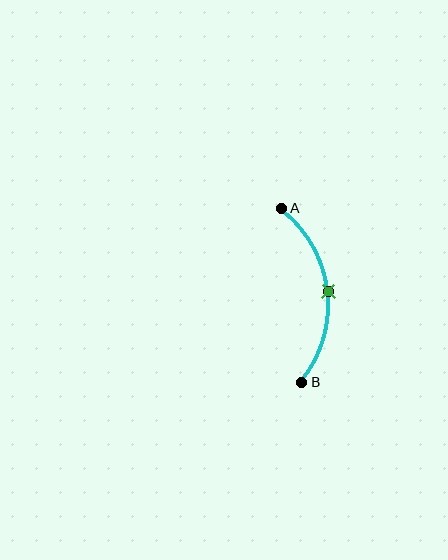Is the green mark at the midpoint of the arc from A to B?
Yes. The green mark lies on the arc at equal arc-length from both A and B — it is the arc midpoint.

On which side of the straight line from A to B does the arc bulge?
The arc bulges to the right of the straight line connecting A and B.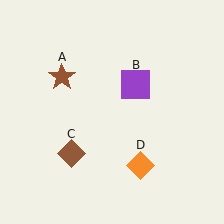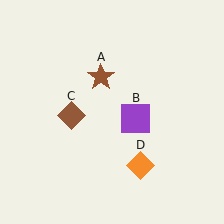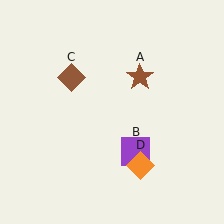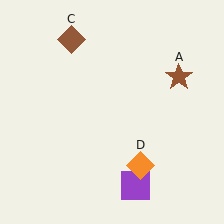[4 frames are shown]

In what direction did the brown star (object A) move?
The brown star (object A) moved right.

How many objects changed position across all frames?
3 objects changed position: brown star (object A), purple square (object B), brown diamond (object C).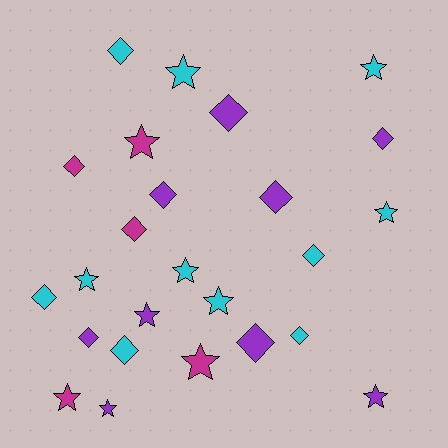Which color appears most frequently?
Cyan, with 11 objects.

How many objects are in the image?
There are 25 objects.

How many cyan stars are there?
There are 6 cyan stars.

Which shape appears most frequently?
Diamond, with 13 objects.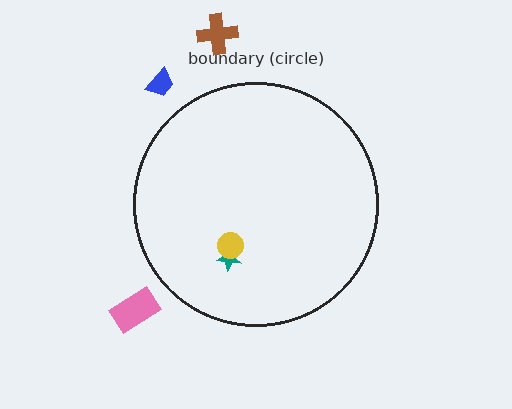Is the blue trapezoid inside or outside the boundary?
Outside.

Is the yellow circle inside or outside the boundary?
Inside.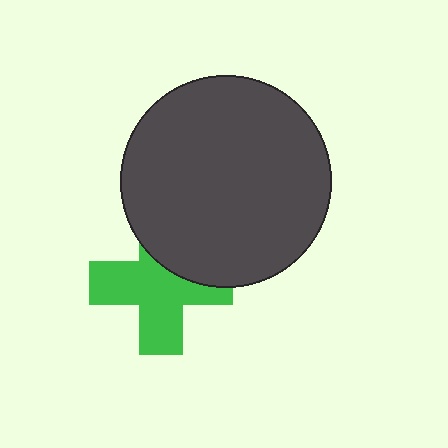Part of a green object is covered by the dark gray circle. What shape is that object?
It is a cross.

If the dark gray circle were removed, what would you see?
You would see the complete green cross.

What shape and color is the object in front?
The object in front is a dark gray circle.